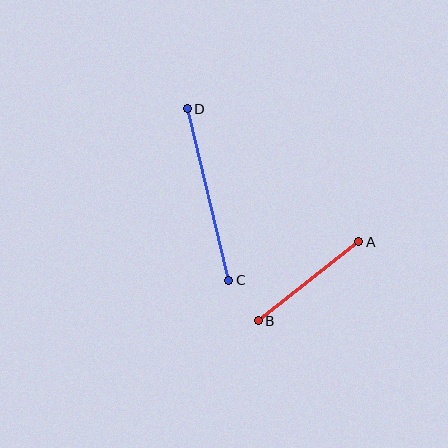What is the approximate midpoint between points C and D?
The midpoint is at approximately (208, 194) pixels.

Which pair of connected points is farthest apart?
Points C and D are farthest apart.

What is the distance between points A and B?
The distance is approximately 128 pixels.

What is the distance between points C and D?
The distance is approximately 177 pixels.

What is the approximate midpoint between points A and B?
The midpoint is at approximately (309, 281) pixels.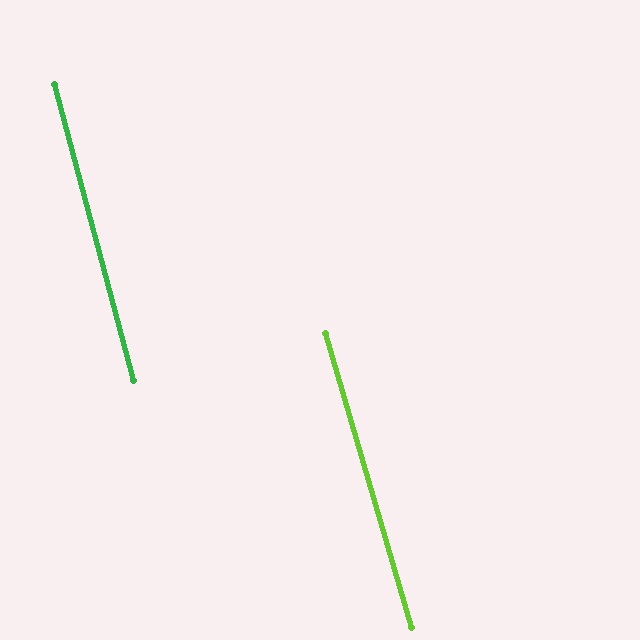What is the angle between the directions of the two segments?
Approximately 1 degree.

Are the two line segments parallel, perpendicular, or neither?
Parallel — their directions differ by only 1.2°.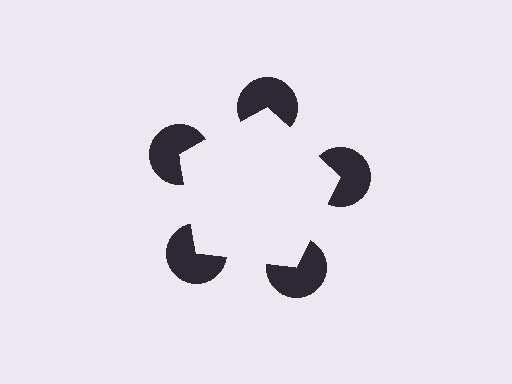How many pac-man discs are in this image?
There are 5 — one at each vertex of the illusory pentagon.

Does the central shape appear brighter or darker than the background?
It typically appears slightly brighter than the background, even though no actual brightness change is drawn.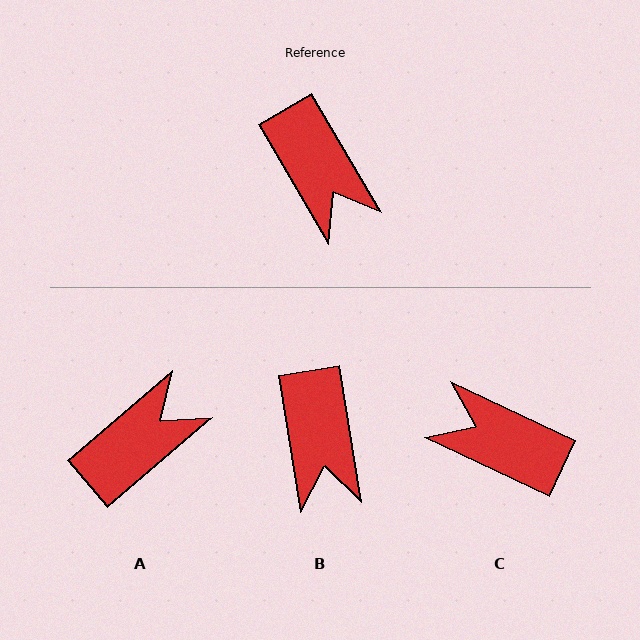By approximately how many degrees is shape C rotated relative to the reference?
Approximately 146 degrees clockwise.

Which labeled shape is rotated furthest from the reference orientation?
C, about 146 degrees away.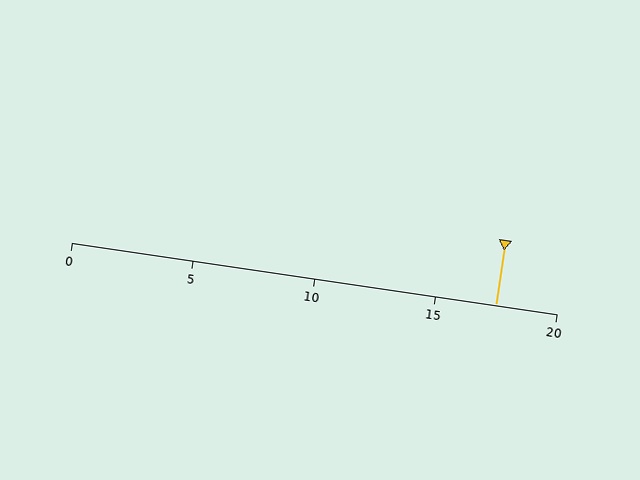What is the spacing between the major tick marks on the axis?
The major ticks are spaced 5 apart.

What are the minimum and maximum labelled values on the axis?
The axis runs from 0 to 20.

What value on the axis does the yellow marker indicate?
The marker indicates approximately 17.5.